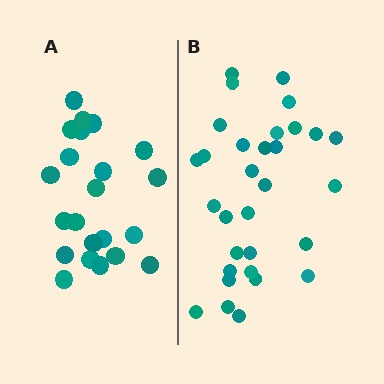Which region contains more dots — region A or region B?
Region B (the right region) has more dots.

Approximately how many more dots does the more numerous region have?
Region B has roughly 8 or so more dots than region A.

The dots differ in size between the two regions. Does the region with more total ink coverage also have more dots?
No. Region A has more total ink coverage because its dots are larger, but region B actually contains more individual dots. Total area can be misleading — the number of items is what matters here.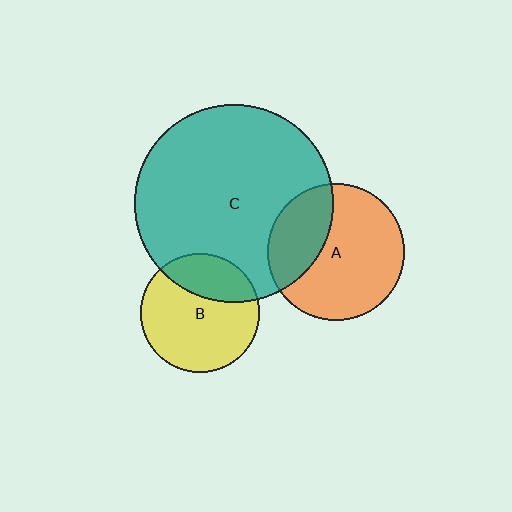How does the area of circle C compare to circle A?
Approximately 2.1 times.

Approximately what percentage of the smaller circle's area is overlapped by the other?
Approximately 30%.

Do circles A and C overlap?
Yes.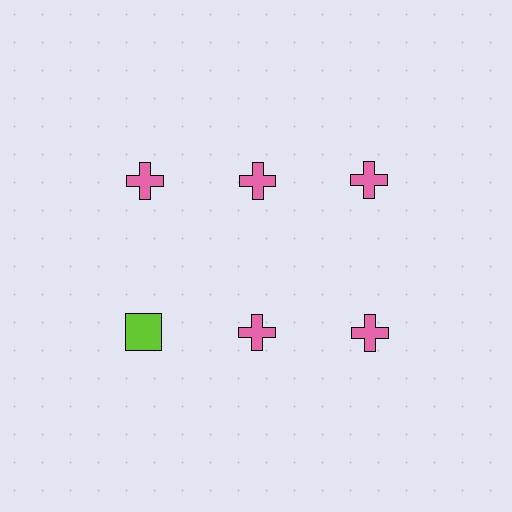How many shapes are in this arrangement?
There are 6 shapes arranged in a grid pattern.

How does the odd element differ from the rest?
It differs in both color (lime instead of pink) and shape (square instead of cross).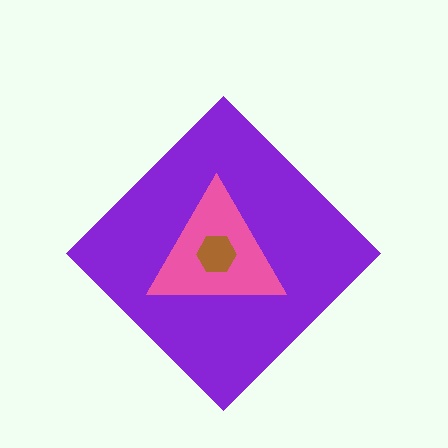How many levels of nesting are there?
3.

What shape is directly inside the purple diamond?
The pink triangle.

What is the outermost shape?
The purple diamond.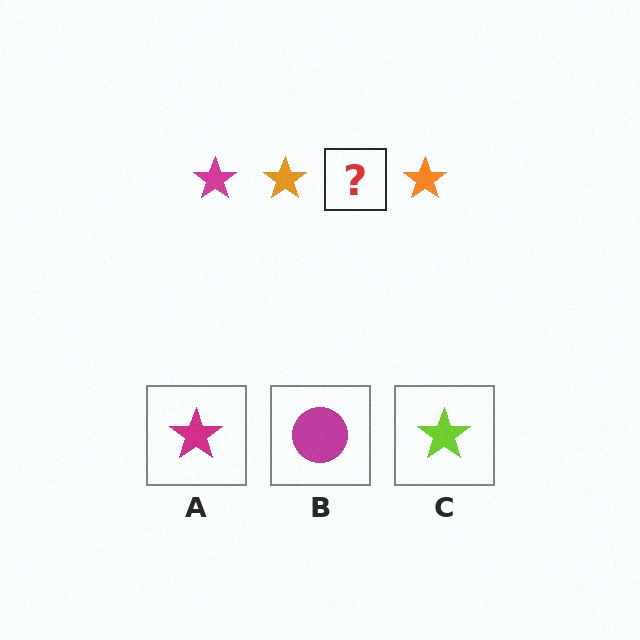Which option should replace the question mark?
Option A.